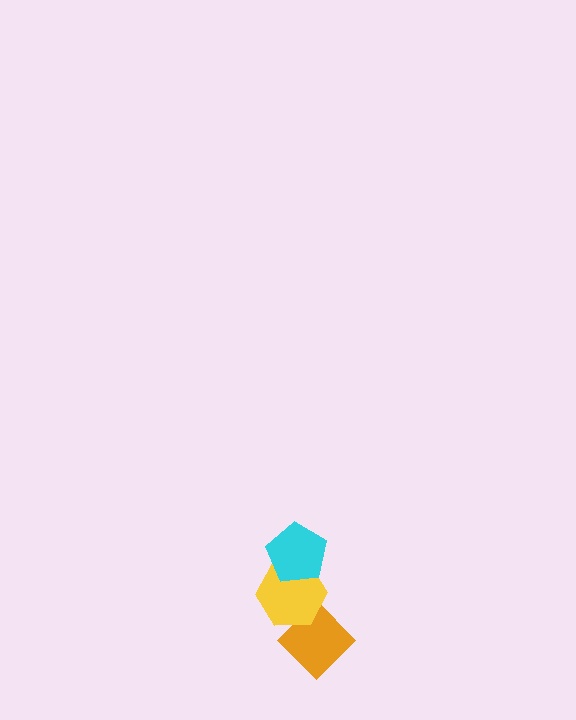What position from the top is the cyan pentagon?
The cyan pentagon is 1st from the top.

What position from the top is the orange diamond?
The orange diamond is 3rd from the top.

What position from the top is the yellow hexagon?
The yellow hexagon is 2nd from the top.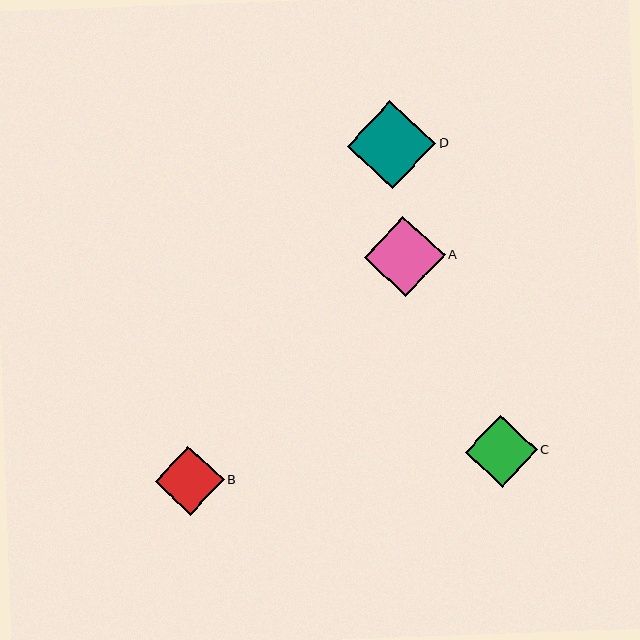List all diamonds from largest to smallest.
From largest to smallest: D, A, C, B.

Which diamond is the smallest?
Diamond B is the smallest with a size of approximately 69 pixels.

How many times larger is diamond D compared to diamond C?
Diamond D is approximately 1.2 times the size of diamond C.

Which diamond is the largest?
Diamond D is the largest with a size of approximately 89 pixels.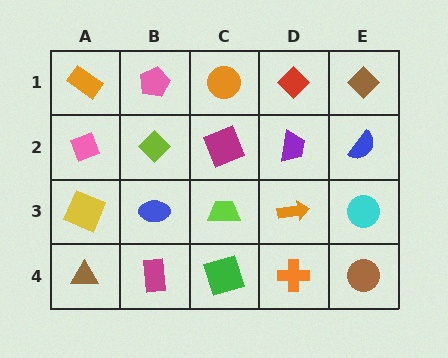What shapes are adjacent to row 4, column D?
An orange arrow (row 3, column D), a green square (row 4, column C), a brown circle (row 4, column E).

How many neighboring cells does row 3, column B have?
4.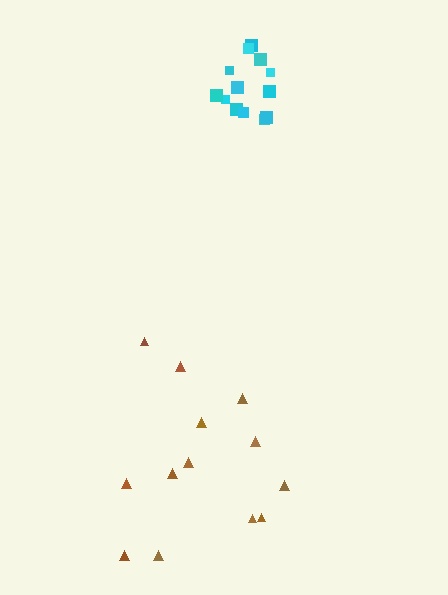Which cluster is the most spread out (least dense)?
Brown.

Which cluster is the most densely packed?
Cyan.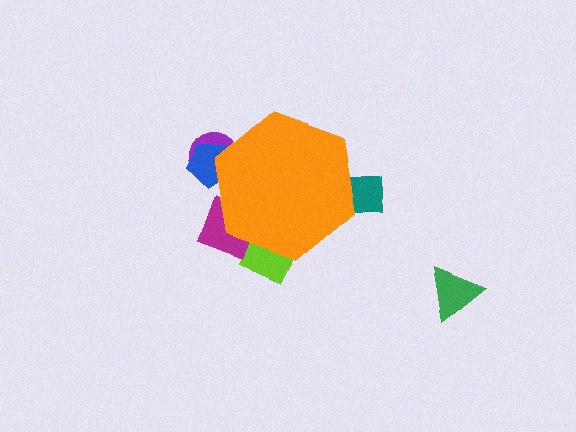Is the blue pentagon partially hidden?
Yes, the blue pentagon is partially hidden behind the orange hexagon.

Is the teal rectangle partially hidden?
Yes, the teal rectangle is partially hidden behind the orange hexagon.